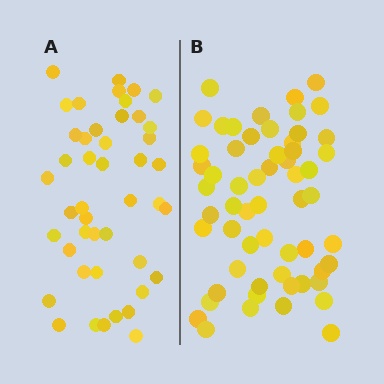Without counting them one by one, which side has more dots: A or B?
Region B (the right region) has more dots.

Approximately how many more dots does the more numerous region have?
Region B has approximately 15 more dots than region A.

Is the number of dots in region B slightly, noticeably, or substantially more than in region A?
Region B has noticeably more, but not dramatically so. The ratio is roughly 1.3 to 1.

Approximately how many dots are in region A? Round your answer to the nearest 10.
About 40 dots. (The exact count is 45, which rounds to 40.)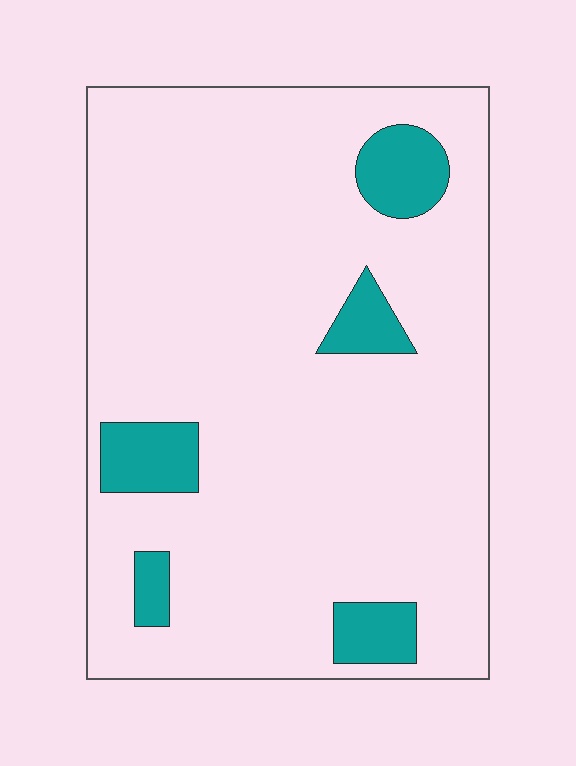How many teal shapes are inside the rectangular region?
5.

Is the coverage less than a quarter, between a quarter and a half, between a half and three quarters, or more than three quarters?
Less than a quarter.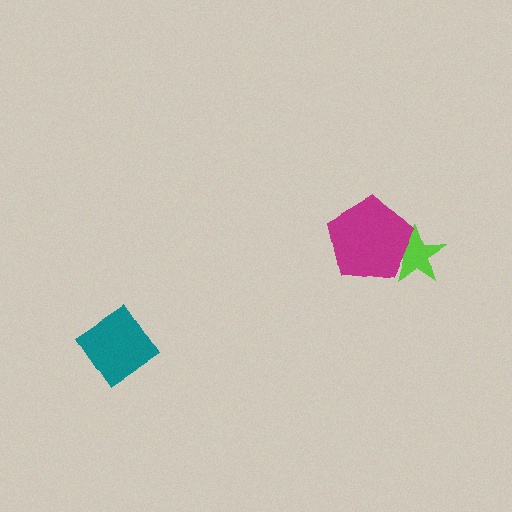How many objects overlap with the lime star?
1 object overlaps with the lime star.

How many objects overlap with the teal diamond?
0 objects overlap with the teal diamond.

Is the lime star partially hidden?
Yes, it is partially covered by another shape.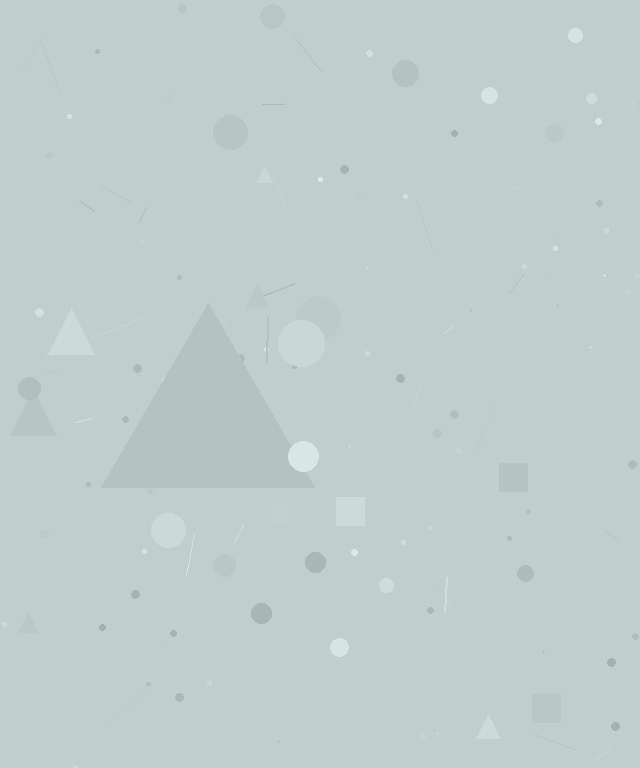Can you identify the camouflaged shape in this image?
The camouflaged shape is a triangle.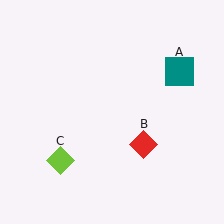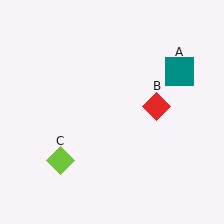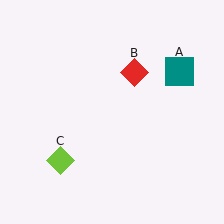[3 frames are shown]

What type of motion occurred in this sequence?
The red diamond (object B) rotated counterclockwise around the center of the scene.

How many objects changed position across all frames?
1 object changed position: red diamond (object B).